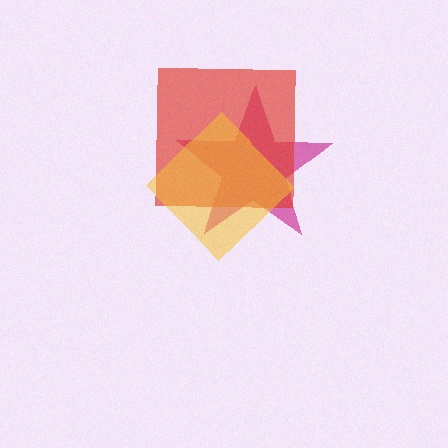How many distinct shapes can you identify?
There are 3 distinct shapes: a magenta star, a red square, a yellow diamond.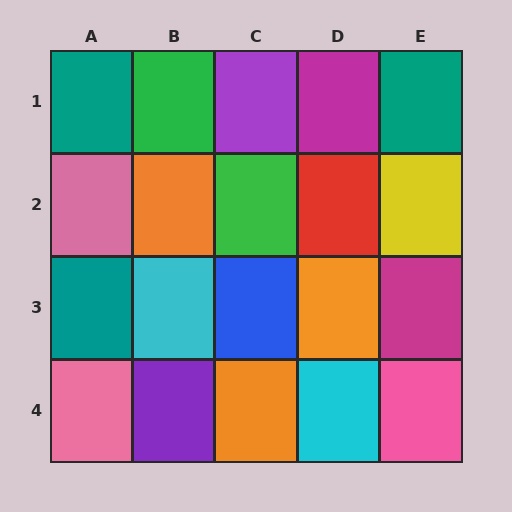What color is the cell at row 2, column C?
Green.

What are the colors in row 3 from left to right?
Teal, cyan, blue, orange, magenta.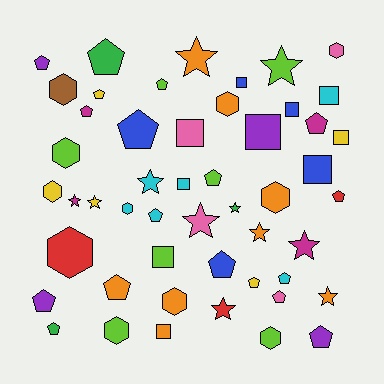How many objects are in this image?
There are 50 objects.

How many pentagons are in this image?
There are 18 pentagons.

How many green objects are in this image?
There are 3 green objects.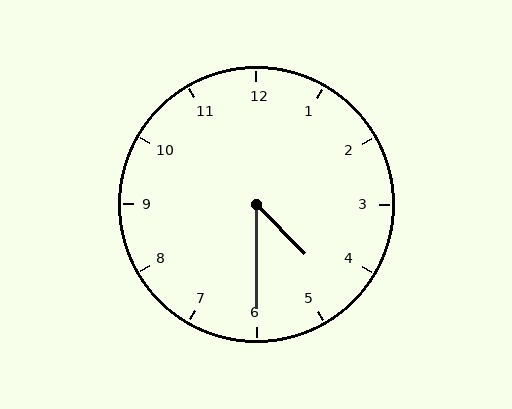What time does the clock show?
4:30.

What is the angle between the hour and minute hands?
Approximately 45 degrees.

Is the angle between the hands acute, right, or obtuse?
It is acute.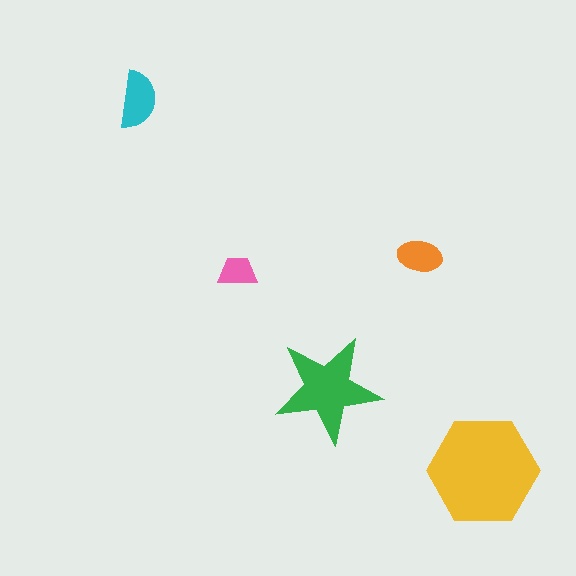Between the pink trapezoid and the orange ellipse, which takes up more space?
The orange ellipse.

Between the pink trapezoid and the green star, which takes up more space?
The green star.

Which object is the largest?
The yellow hexagon.